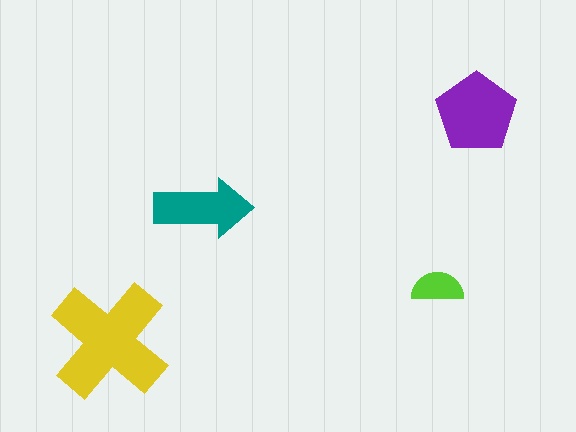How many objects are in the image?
There are 4 objects in the image.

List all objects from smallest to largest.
The lime semicircle, the teal arrow, the purple pentagon, the yellow cross.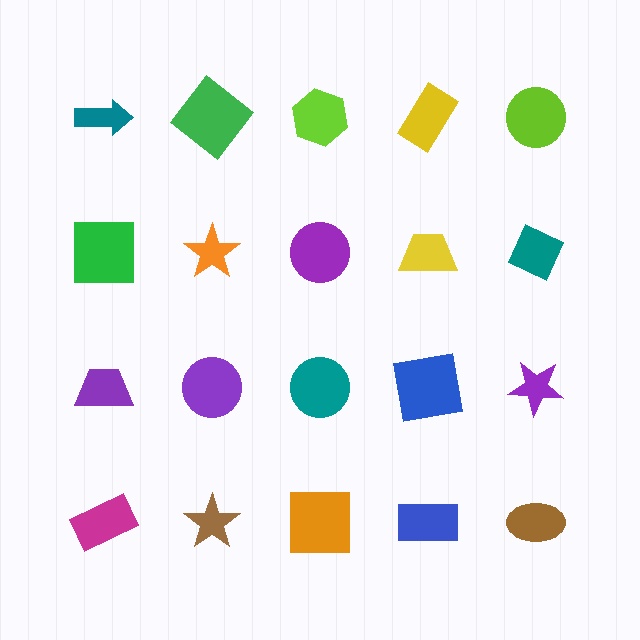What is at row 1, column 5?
A lime circle.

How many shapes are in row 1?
5 shapes.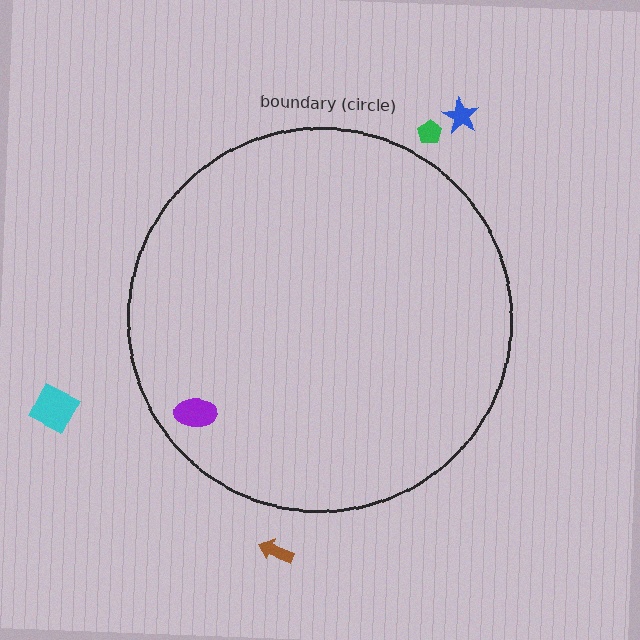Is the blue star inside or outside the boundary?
Outside.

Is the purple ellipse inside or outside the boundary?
Inside.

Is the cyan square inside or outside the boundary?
Outside.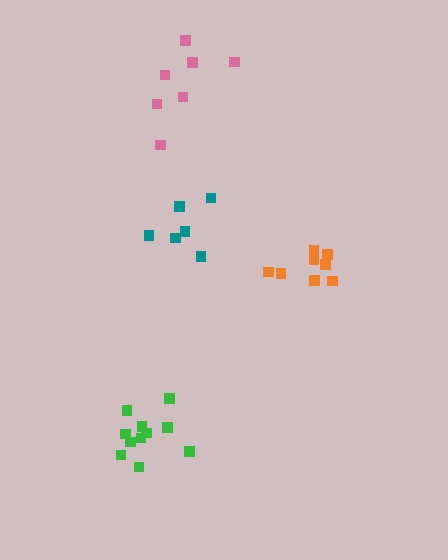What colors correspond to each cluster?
The clusters are colored: orange, green, teal, pink.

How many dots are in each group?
Group 1: 8 dots, Group 2: 11 dots, Group 3: 6 dots, Group 4: 7 dots (32 total).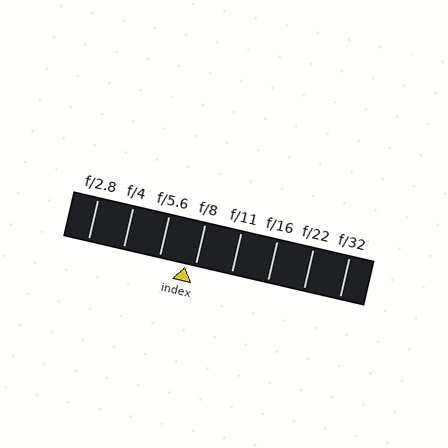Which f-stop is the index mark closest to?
The index mark is closest to f/8.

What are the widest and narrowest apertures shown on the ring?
The widest aperture shown is f/2.8 and the narrowest is f/32.